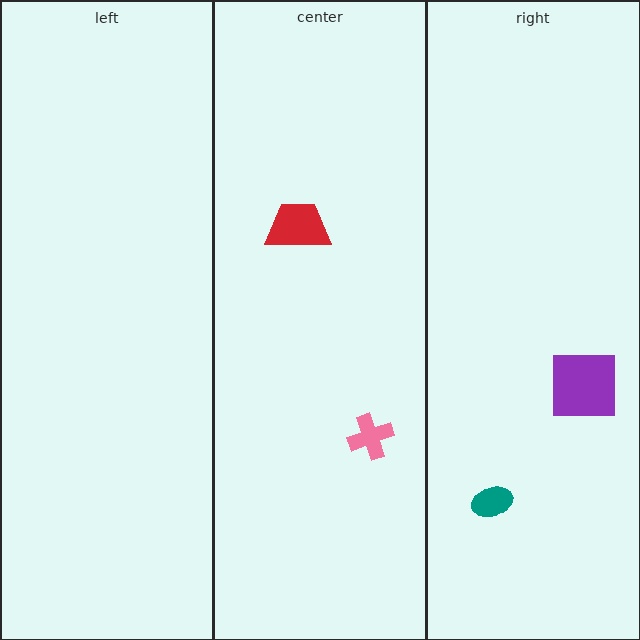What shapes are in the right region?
The purple square, the teal ellipse.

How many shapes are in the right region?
2.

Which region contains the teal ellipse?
The right region.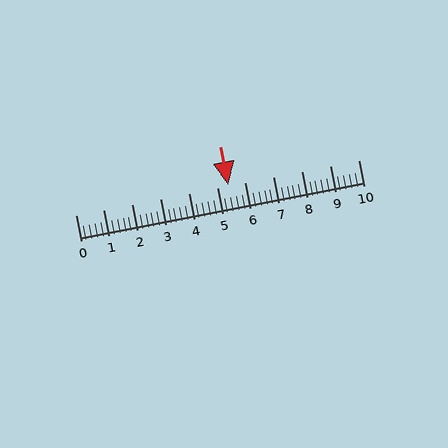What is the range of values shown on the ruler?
The ruler shows values from 0 to 10.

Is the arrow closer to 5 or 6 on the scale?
The arrow is closer to 5.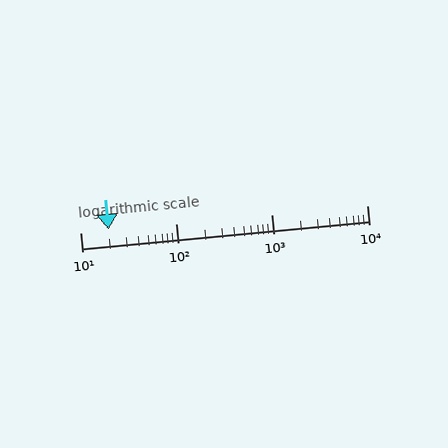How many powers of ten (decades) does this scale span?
The scale spans 3 decades, from 10 to 10000.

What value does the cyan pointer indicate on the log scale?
The pointer indicates approximately 20.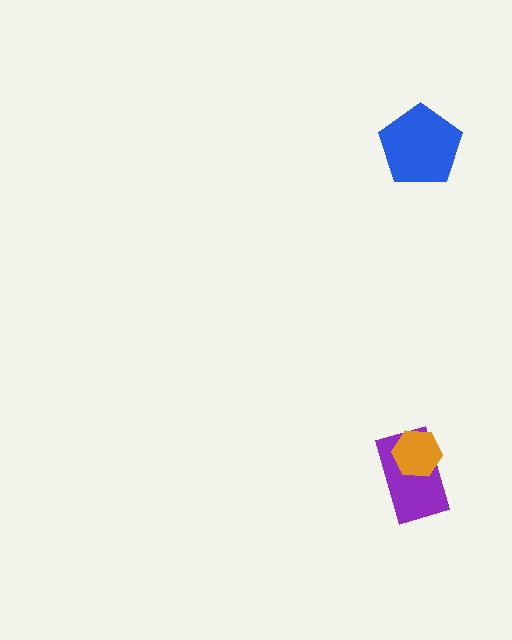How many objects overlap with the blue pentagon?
0 objects overlap with the blue pentagon.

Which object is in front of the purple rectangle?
The orange hexagon is in front of the purple rectangle.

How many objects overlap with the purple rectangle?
1 object overlaps with the purple rectangle.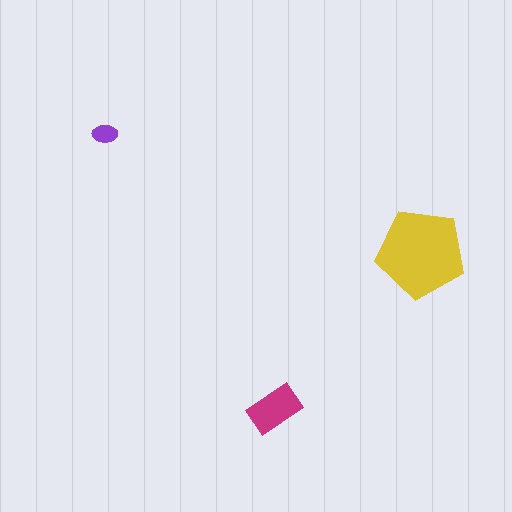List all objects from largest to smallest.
The yellow pentagon, the magenta rectangle, the purple ellipse.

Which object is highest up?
The purple ellipse is topmost.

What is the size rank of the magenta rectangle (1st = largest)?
2nd.